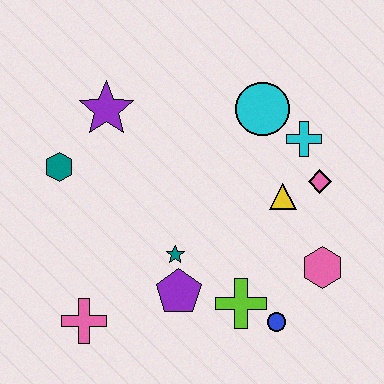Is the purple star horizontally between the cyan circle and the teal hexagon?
Yes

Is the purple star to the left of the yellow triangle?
Yes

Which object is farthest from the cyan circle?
The pink cross is farthest from the cyan circle.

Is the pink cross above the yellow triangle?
No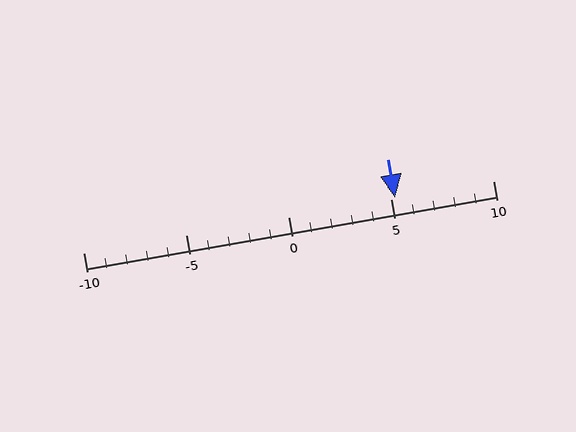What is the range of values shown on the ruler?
The ruler shows values from -10 to 10.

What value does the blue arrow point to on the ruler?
The blue arrow points to approximately 5.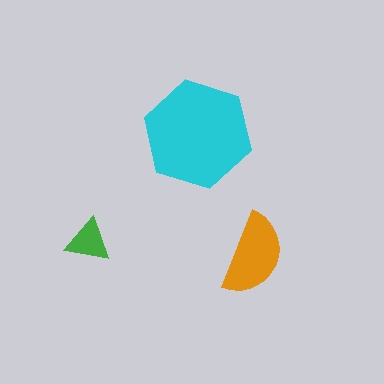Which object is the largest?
The cyan hexagon.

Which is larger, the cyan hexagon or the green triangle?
The cyan hexagon.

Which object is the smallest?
The green triangle.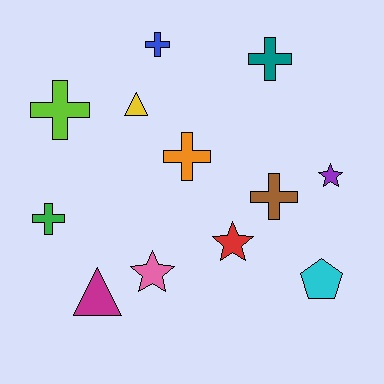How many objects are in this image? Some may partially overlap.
There are 12 objects.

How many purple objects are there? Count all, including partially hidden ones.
There is 1 purple object.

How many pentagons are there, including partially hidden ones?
There is 1 pentagon.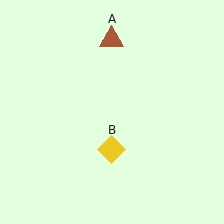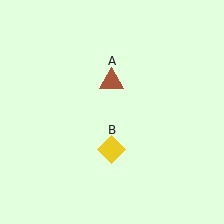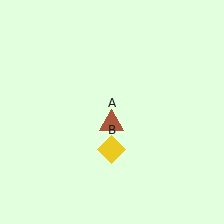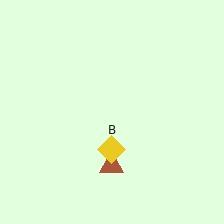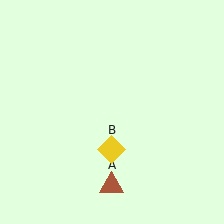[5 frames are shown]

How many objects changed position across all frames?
1 object changed position: brown triangle (object A).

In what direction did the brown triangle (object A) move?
The brown triangle (object A) moved down.